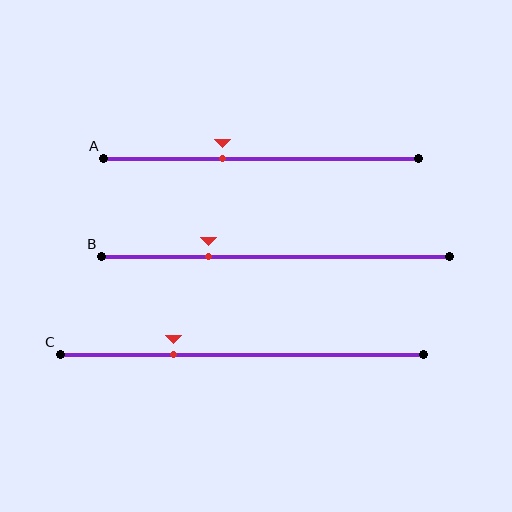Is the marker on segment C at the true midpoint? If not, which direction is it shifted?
No, the marker on segment C is shifted to the left by about 19% of the segment length.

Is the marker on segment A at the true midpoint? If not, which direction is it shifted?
No, the marker on segment A is shifted to the left by about 12% of the segment length.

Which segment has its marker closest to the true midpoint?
Segment A has its marker closest to the true midpoint.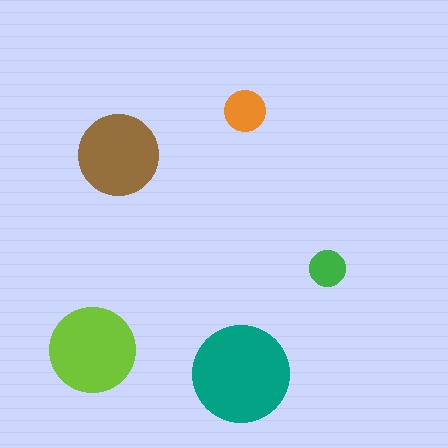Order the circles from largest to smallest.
the teal one, the lime one, the brown one, the orange one, the green one.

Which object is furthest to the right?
The green circle is rightmost.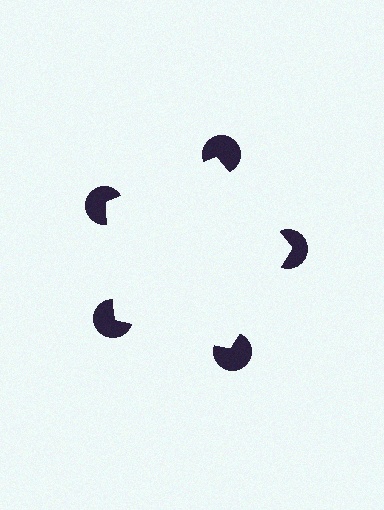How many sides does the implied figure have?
5 sides.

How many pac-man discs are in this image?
There are 5 — one at each vertex of the illusory pentagon.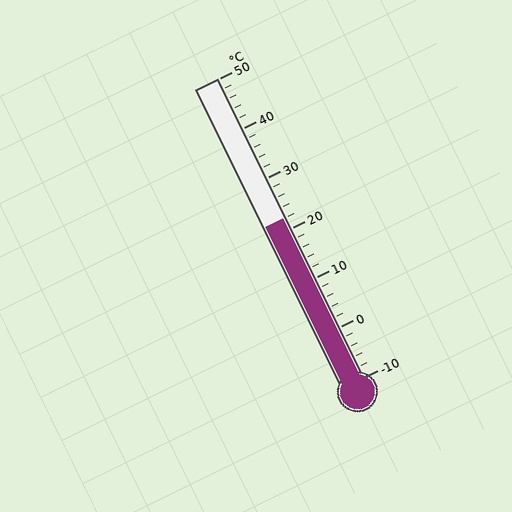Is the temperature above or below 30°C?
The temperature is below 30°C.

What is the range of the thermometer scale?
The thermometer scale ranges from -10°C to 50°C.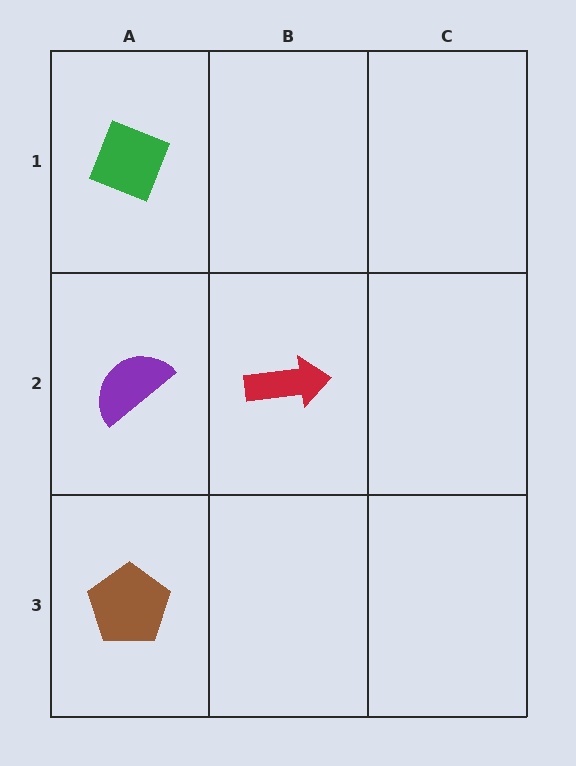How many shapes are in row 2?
2 shapes.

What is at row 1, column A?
A green diamond.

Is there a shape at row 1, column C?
No, that cell is empty.